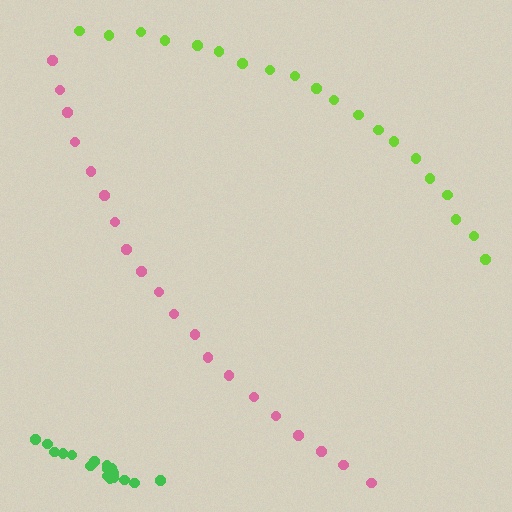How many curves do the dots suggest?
There are 3 distinct paths.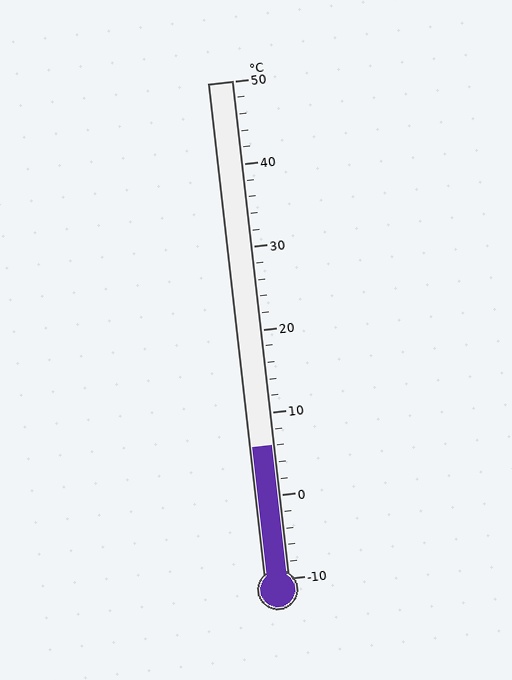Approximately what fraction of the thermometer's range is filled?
The thermometer is filled to approximately 25% of its range.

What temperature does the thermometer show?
The thermometer shows approximately 6°C.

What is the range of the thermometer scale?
The thermometer scale ranges from -10°C to 50°C.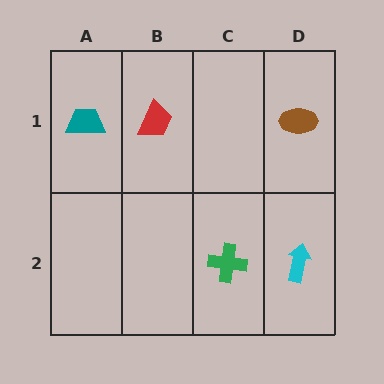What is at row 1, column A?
A teal trapezoid.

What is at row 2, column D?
A cyan arrow.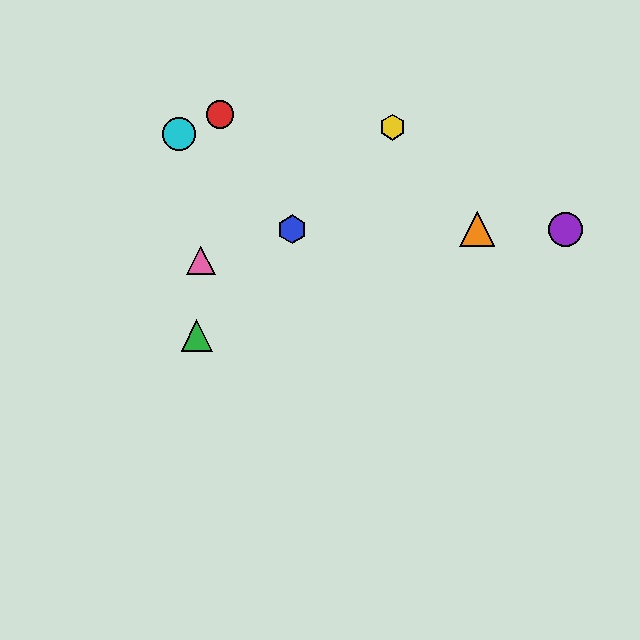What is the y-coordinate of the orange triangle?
The orange triangle is at y≈229.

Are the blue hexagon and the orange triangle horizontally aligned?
Yes, both are at y≈229.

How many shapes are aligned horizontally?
3 shapes (the blue hexagon, the purple circle, the orange triangle) are aligned horizontally.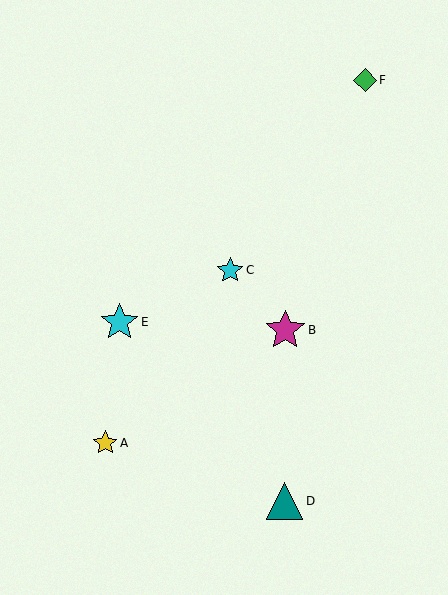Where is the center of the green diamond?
The center of the green diamond is at (365, 80).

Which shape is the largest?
The magenta star (labeled B) is the largest.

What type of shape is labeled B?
Shape B is a magenta star.